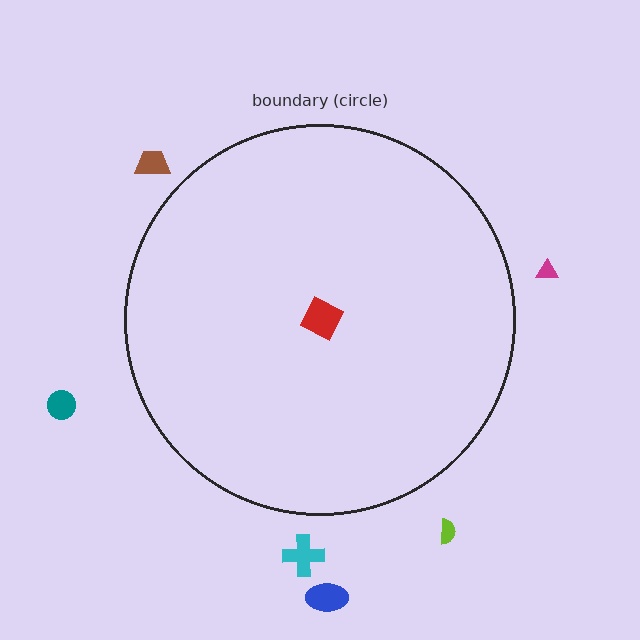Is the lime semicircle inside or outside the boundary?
Outside.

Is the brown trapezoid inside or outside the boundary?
Outside.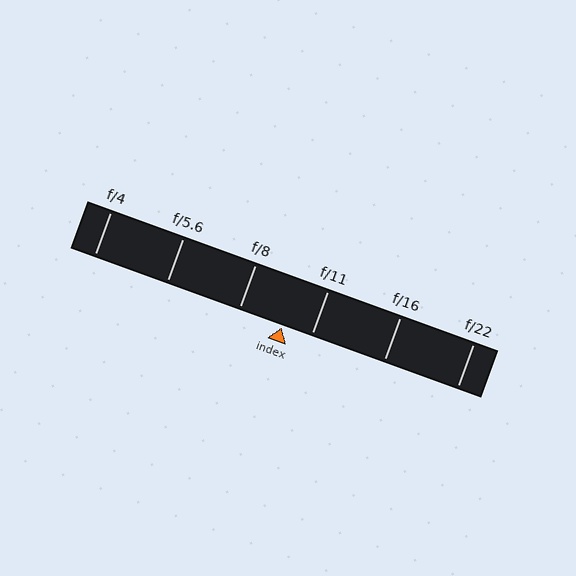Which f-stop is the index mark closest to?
The index mark is closest to f/11.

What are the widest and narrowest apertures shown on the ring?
The widest aperture shown is f/4 and the narrowest is f/22.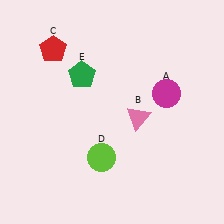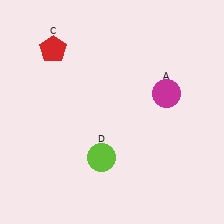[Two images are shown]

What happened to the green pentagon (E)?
The green pentagon (E) was removed in Image 2. It was in the top-left area of Image 1.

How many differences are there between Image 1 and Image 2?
There are 2 differences between the two images.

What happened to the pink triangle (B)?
The pink triangle (B) was removed in Image 2. It was in the bottom-right area of Image 1.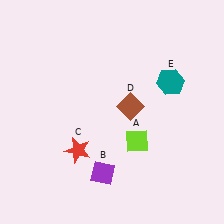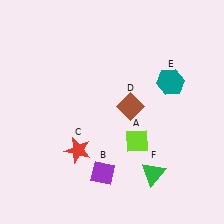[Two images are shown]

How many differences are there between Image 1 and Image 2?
There is 1 difference between the two images.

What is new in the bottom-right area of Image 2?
A green triangle (F) was added in the bottom-right area of Image 2.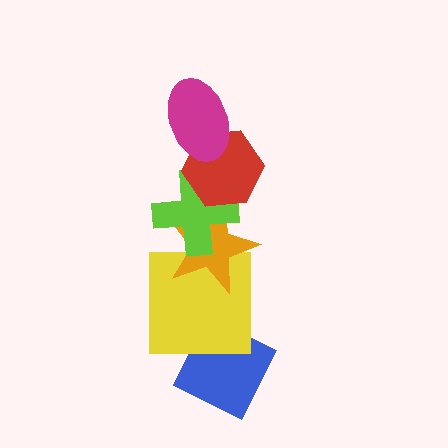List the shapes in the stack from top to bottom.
From top to bottom: the magenta ellipse, the red hexagon, the lime cross, the orange star, the yellow square, the blue diamond.